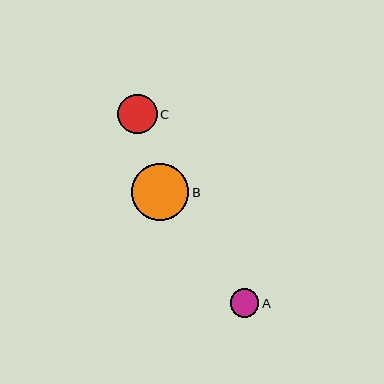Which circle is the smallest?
Circle A is the smallest with a size of approximately 28 pixels.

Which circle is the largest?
Circle B is the largest with a size of approximately 57 pixels.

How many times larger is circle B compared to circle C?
Circle B is approximately 1.5 times the size of circle C.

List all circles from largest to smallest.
From largest to smallest: B, C, A.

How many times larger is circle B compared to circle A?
Circle B is approximately 2.0 times the size of circle A.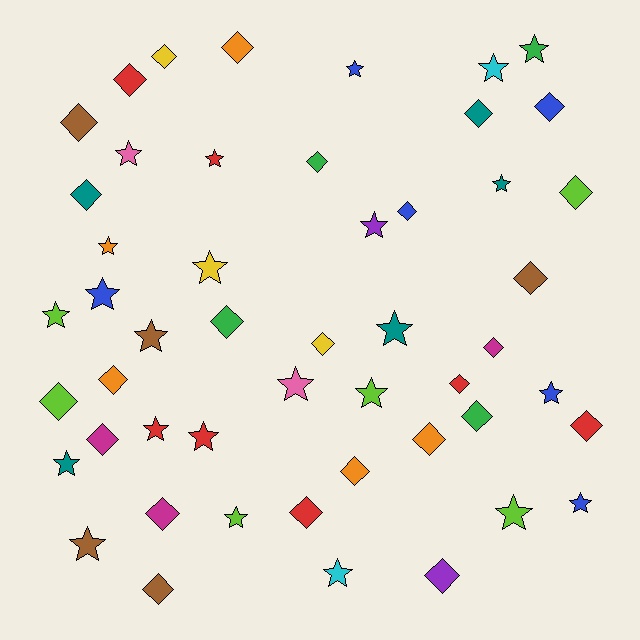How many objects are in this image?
There are 50 objects.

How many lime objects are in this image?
There are 6 lime objects.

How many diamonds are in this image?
There are 26 diamonds.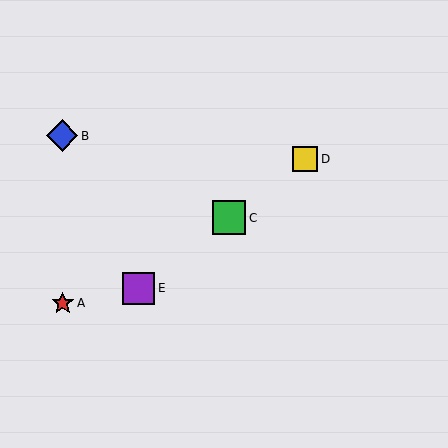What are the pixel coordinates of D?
Object D is at (305, 159).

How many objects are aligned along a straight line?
3 objects (C, D, E) are aligned along a straight line.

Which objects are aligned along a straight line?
Objects C, D, E are aligned along a straight line.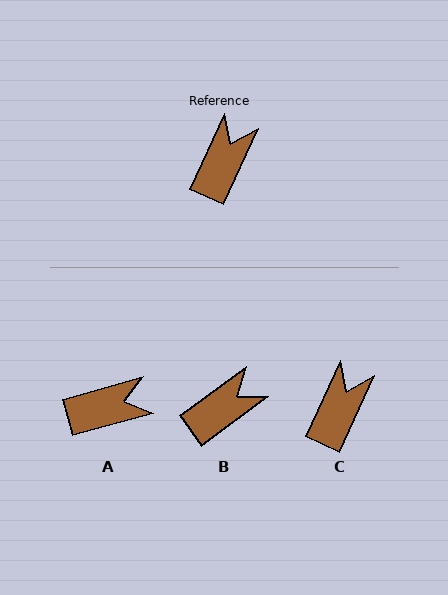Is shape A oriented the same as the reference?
No, it is off by about 50 degrees.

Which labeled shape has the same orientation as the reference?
C.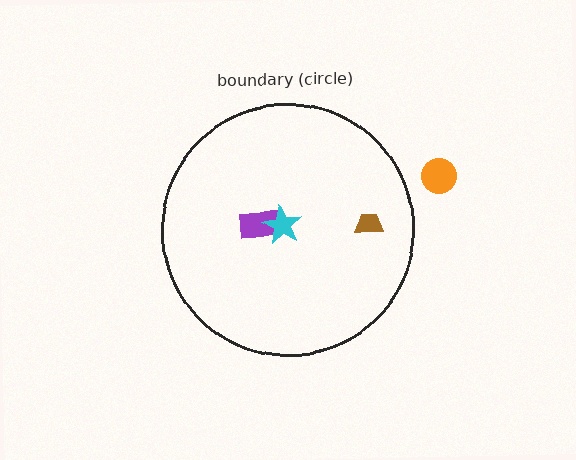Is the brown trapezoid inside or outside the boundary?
Inside.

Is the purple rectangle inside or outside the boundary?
Inside.